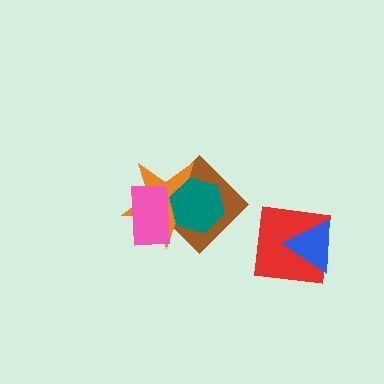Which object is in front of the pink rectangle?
The teal hexagon is in front of the pink rectangle.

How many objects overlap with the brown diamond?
3 objects overlap with the brown diamond.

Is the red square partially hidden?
Yes, it is partially covered by another shape.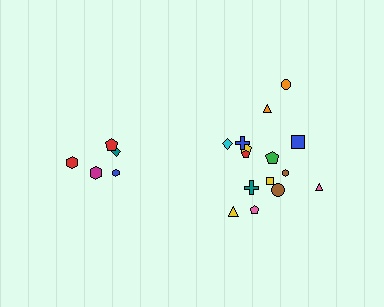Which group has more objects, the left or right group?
The right group.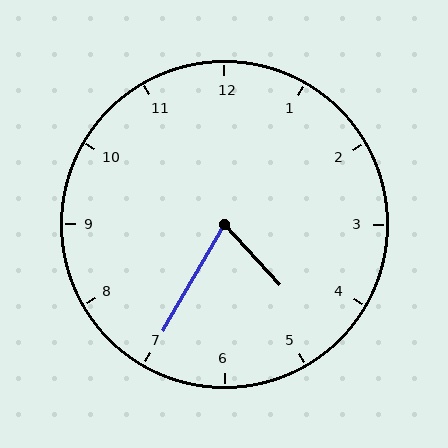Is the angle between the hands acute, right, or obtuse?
It is acute.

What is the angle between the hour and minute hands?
Approximately 72 degrees.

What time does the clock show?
4:35.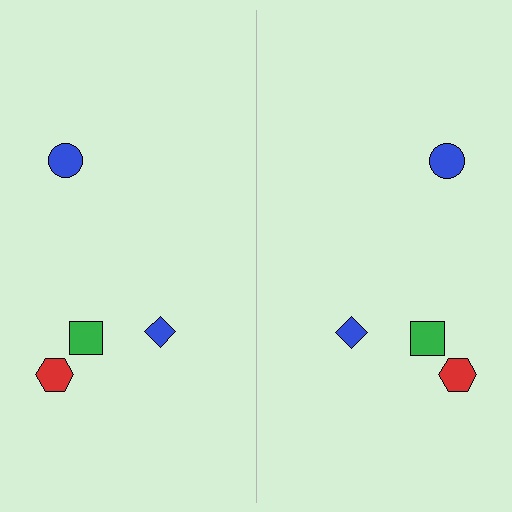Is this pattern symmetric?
Yes, this pattern has bilateral (reflection) symmetry.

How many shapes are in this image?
There are 8 shapes in this image.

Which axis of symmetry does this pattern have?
The pattern has a vertical axis of symmetry running through the center of the image.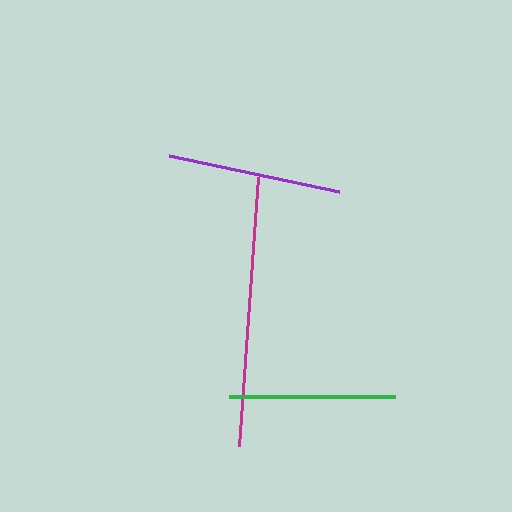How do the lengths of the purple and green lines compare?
The purple and green lines are approximately the same length.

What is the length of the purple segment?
The purple segment is approximately 174 pixels long.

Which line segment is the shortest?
The green line is the shortest at approximately 166 pixels.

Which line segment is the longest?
The magenta line is the longest at approximately 270 pixels.